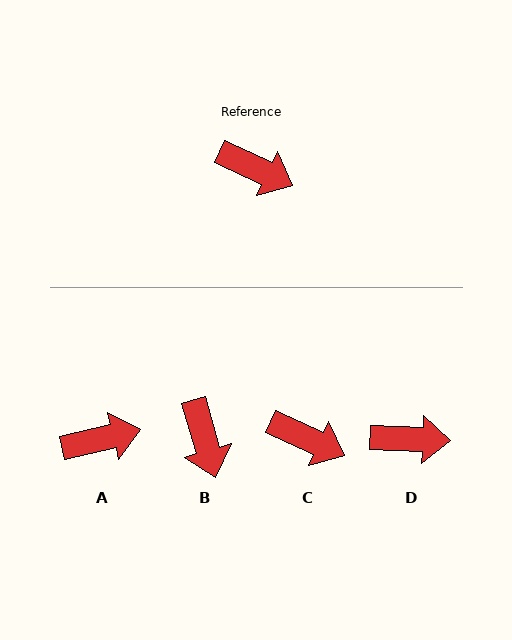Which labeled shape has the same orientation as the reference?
C.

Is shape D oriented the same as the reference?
No, it is off by about 22 degrees.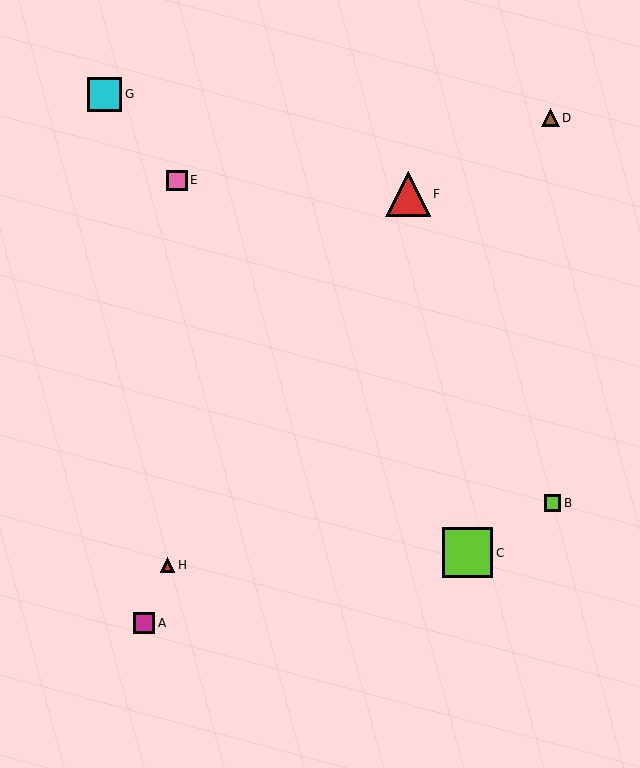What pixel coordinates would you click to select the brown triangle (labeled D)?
Click at (550, 118) to select the brown triangle D.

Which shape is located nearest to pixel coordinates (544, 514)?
The lime square (labeled B) at (552, 503) is nearest to that location.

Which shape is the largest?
The lime square (labeled C) is the largest.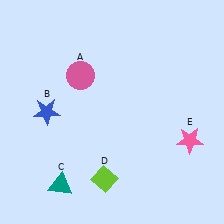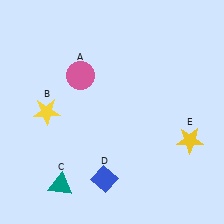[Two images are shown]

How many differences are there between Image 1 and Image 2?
There are 3 differences between the two images.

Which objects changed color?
B changed from blue to yellow. D changed from lime to blue. E changed from pink to yellow.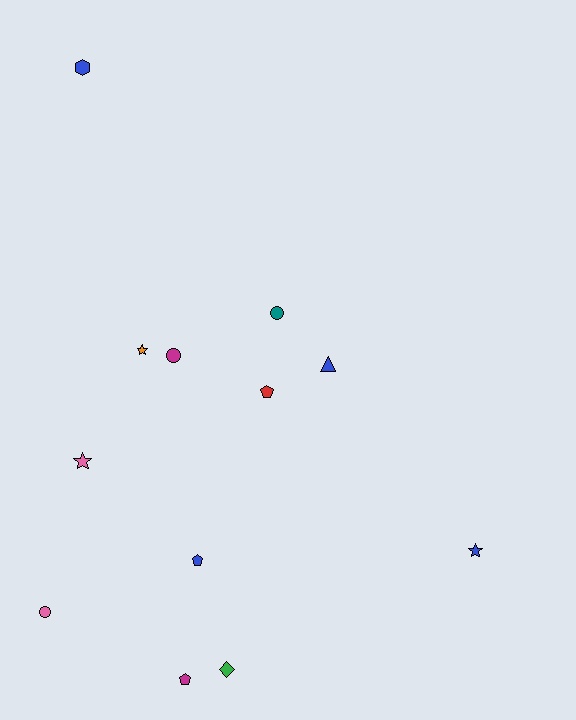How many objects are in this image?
There are 12 objects.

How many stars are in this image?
There are 3 stars.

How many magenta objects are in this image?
There are 2 magenta objects.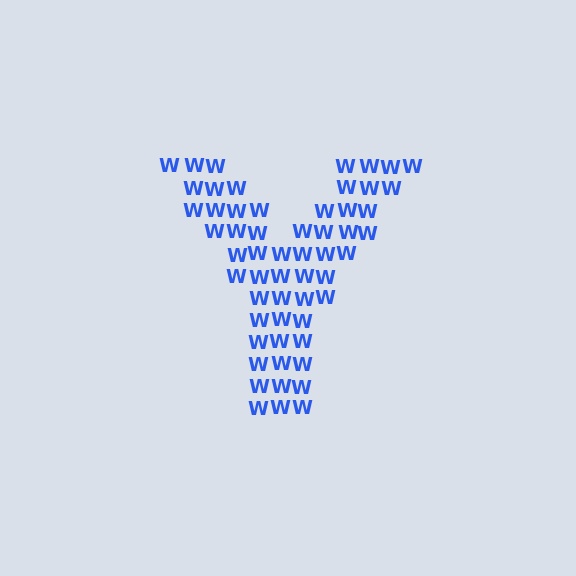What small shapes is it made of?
It is made of small letter W's.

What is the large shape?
The large shape is the letter Y.